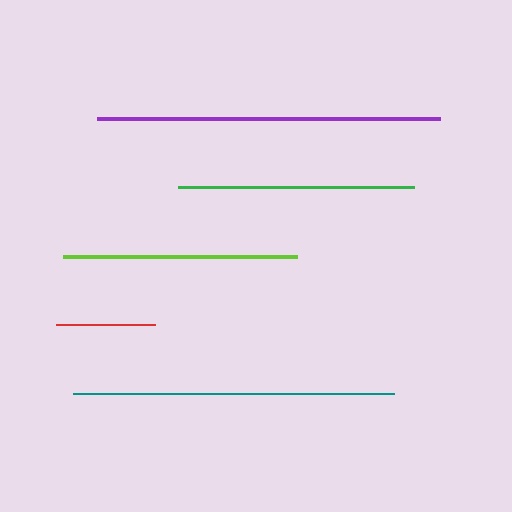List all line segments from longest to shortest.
From longest to shortest: purple, teal, green, lime, red.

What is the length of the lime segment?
The lime segment is approximately 234 pixels long.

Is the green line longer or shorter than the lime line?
The green line is longer than the lime line.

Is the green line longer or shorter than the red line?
The green line is longer than the red line.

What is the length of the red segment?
The red segment is approximately 99 pixels long.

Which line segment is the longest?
The purple line is the longest at approximately 344 pixels.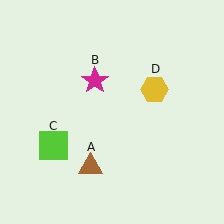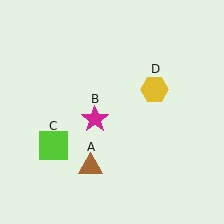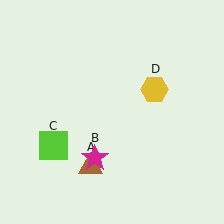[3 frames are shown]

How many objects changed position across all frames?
1 object changed position: magenta star (object B).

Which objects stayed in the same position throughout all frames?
Brown triangle (object A) and lime square (object C) and yellow hexagon (object D) remained stationary.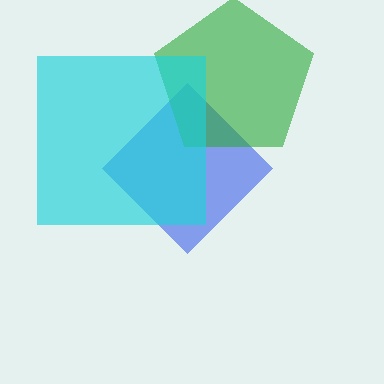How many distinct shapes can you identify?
There are 3 distinct shapes: a blue diamond, a green pentagon, a cyan square.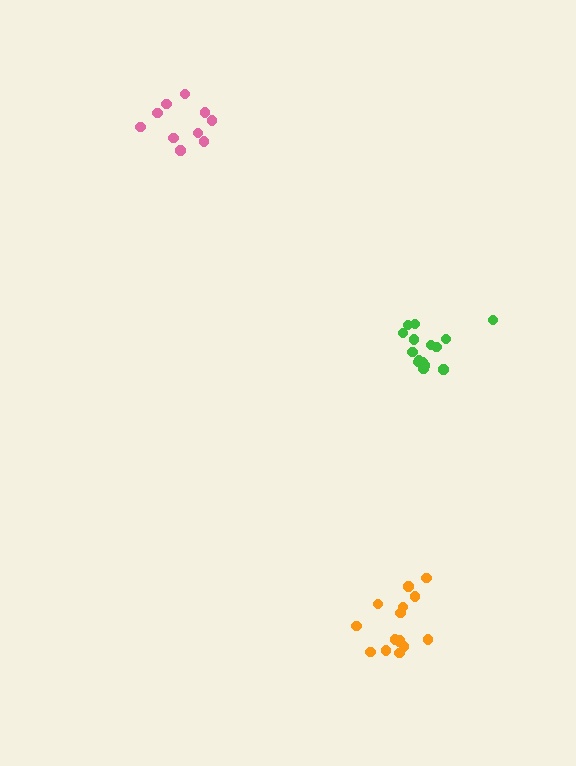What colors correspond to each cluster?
The clusters are colored: pink, green, orange.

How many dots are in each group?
Group 1: 10 dots, Group 2: 15 dots, Group 3: 15 dots (40 total).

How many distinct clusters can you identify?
There are 3 distinct clusters.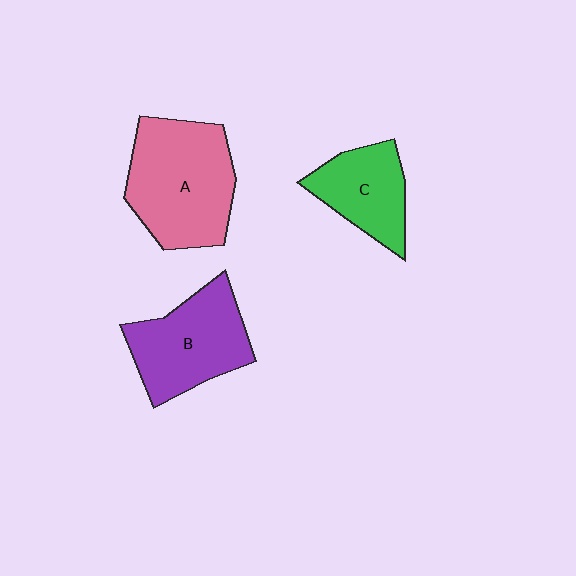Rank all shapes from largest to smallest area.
From largest to smallest: A (pink), B (purple), C (green).